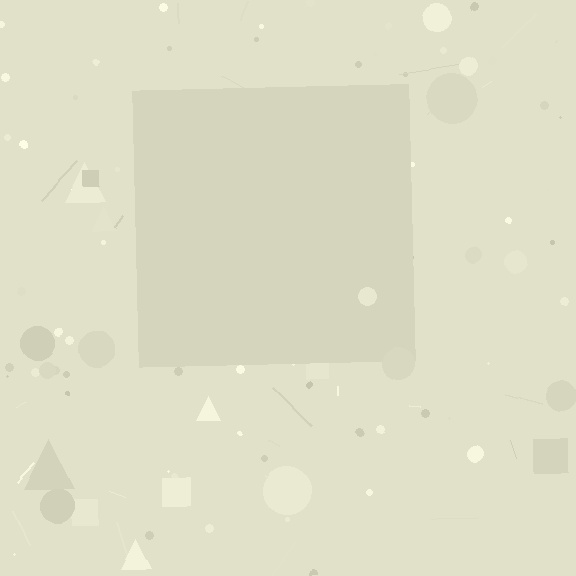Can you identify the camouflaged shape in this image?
The camouflaged shape is a square.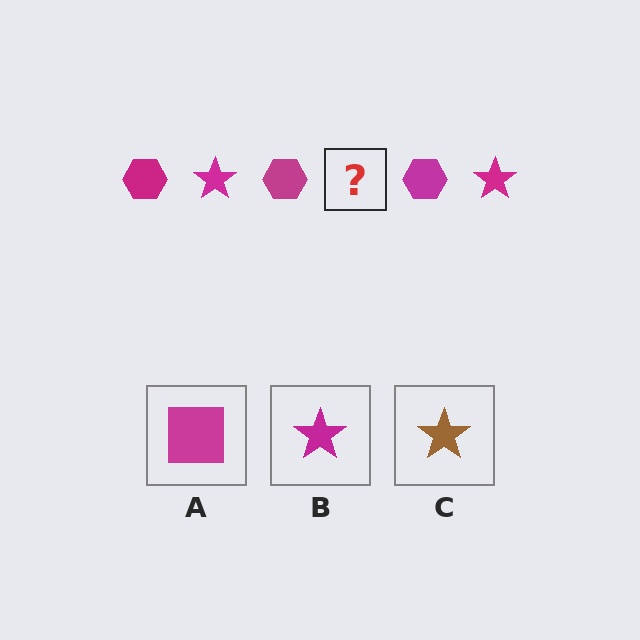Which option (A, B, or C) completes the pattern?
B.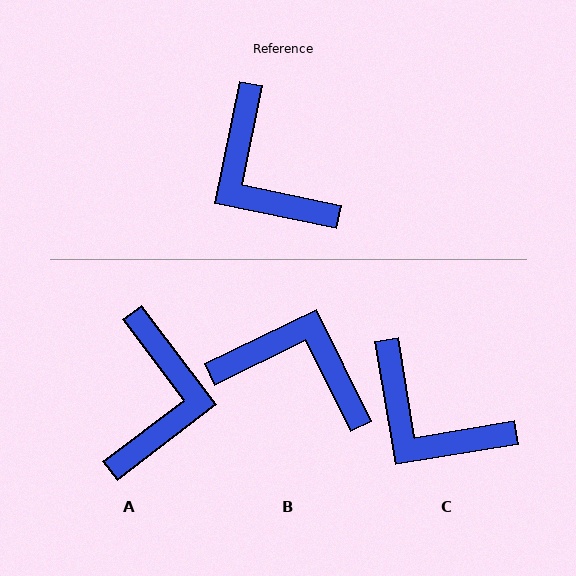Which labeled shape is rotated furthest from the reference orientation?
B, about 143 degrees away.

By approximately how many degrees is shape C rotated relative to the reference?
Approximately 21 degrees counter-clockwise.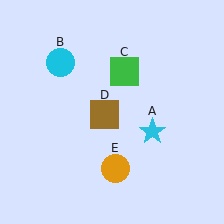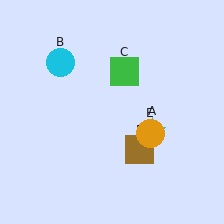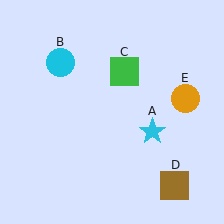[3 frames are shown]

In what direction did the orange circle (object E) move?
The orange circle (object E) moved up and to the right.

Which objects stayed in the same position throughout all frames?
Cyan star (object A) and cyan circle (object B) and green square (object C) remained stationary.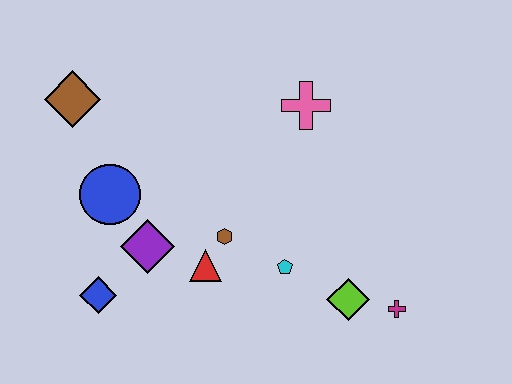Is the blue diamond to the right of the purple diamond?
No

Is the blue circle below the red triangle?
No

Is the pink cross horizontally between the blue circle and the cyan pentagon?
No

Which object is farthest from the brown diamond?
The magenta cross is farthest from the brown diamond.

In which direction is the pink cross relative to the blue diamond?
The pink cross is to the right of the blue diamond.